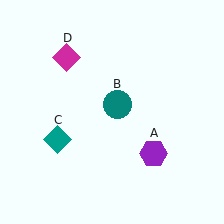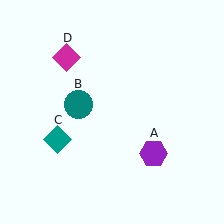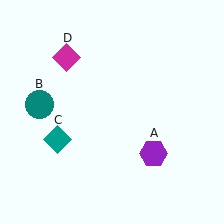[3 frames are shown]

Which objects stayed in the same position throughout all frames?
Purple hexagon (object A) and teal diamond (object C) and magenta diamond (object D) remained stationary.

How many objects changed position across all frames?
1 object changed position: teal circle (object B).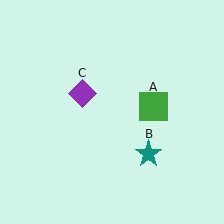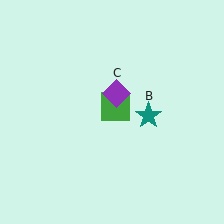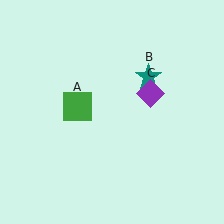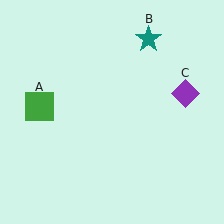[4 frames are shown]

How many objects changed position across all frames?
3 objects changed position: green square (object A), teal star (object B), purple diamond (object C).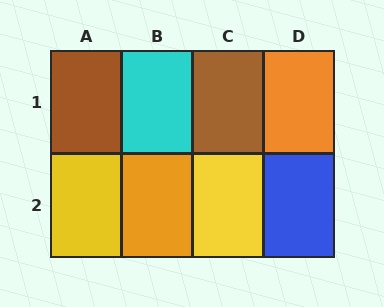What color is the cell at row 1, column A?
Brown.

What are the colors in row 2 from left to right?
Yellow, orange, yellow, blue.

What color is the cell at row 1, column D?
Orange.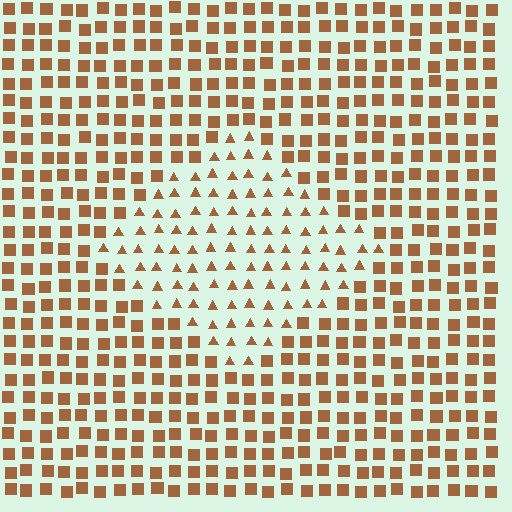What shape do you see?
I see a diamond.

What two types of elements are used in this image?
The image uses triangles inside the diamond region and squares outside it.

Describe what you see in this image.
The image is filled with small brown elements arranged in a uniform grid. A diamond-shaped region contains triangles, while the surrounding area contains squares. The boundary is defined purely by the change in element shape.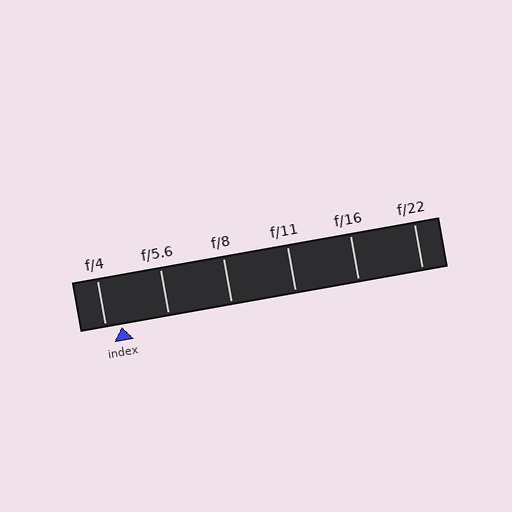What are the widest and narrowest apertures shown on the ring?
The widest aperture shown is f/4 and the narrowest is f/22.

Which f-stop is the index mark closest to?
The index mark is closest to f/4.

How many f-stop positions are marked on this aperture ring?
There are 6 f-stop positions marked.